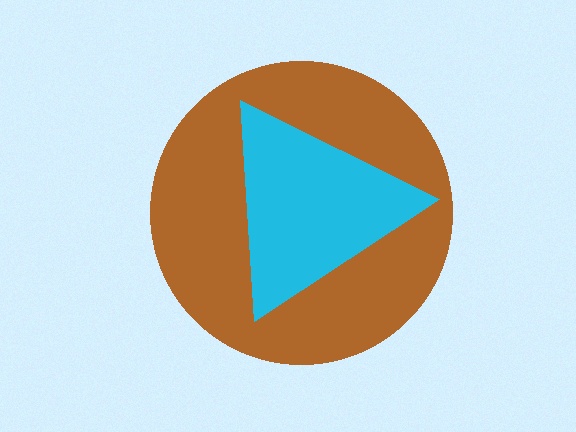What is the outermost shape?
The brown circle.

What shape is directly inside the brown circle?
The cyan triangle.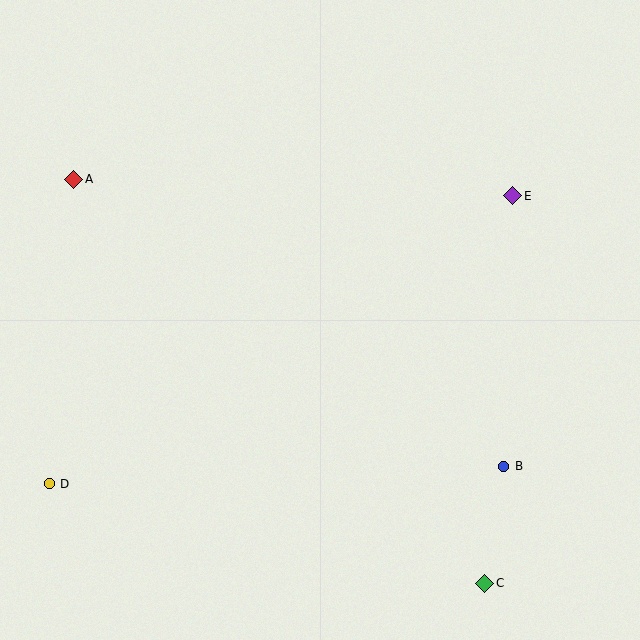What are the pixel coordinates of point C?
Point C is at (485, 583).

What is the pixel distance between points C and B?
The distance between C and B is 119 pixels.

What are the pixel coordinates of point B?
Point B is at (504, 466).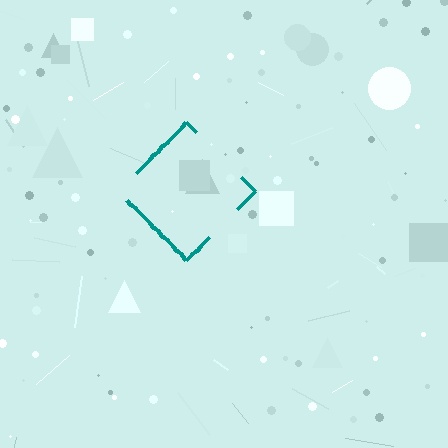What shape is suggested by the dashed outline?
The dashed outline suggests a diamond.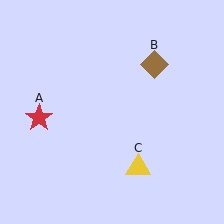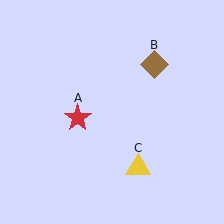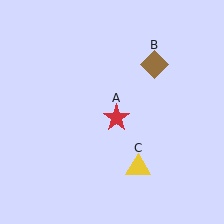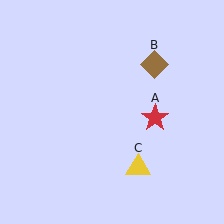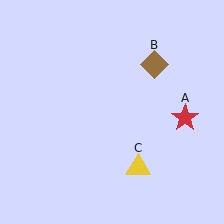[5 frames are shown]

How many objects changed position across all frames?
1 object changed position: red star (object A).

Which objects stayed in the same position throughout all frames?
Brown diamond (object B) and yellow triangle (object C) remained stationary.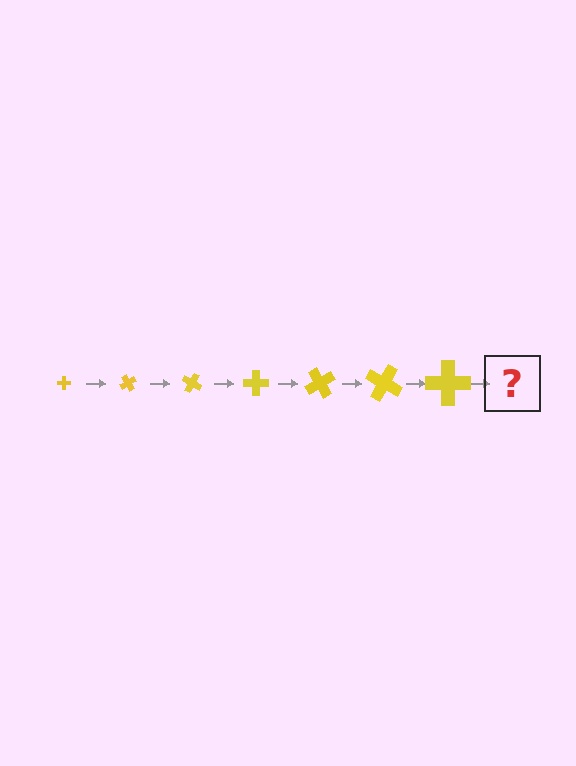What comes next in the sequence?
The next element should be a cross, larger than the previous one and rotated 420 degrees from the start.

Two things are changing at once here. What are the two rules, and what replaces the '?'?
The two rules are that the cross grows larger each step and it rotates 60 degrees each step. The '?' should be a cross, larger than the previous one and rotated 420 degrees from the start.